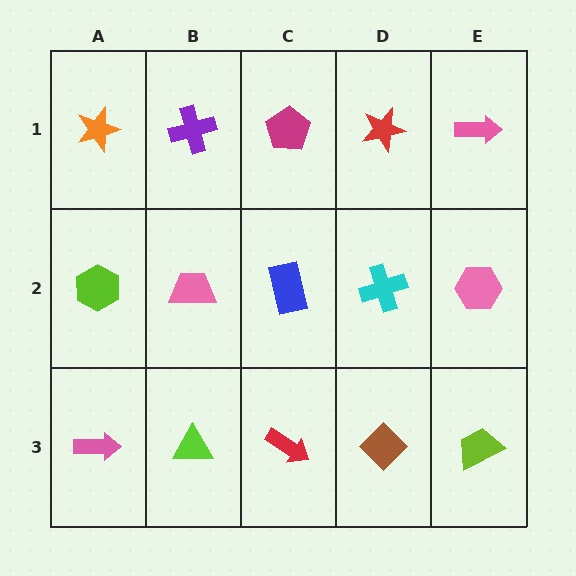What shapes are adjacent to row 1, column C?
A blue rectangle (row 2, column C), a purple cross (row 1, column B), a red star (row 1, column D).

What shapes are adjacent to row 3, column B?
A pink trapezoid (row 2, column B), a pink arrow (row 3, column A), a red arrow (row 3, column C).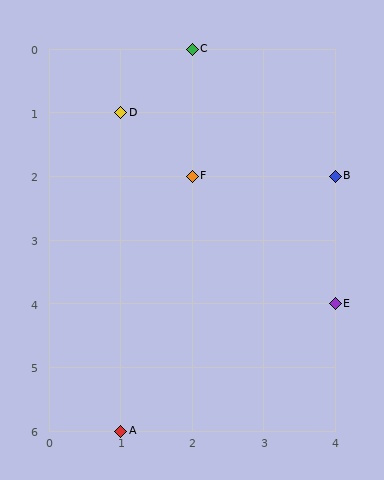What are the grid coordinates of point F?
Point F is at grid coordinates (2, 2).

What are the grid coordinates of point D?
Point D is at grid coordinates (1, 1).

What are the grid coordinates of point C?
Point C is at grid coordinates (2, 0).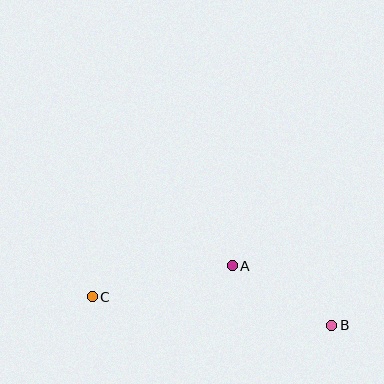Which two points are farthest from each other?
Points B and C are farthest from each other.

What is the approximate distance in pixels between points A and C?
The distance between A and C is approximately 143 pixels.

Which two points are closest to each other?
Points A and B are closest to each other.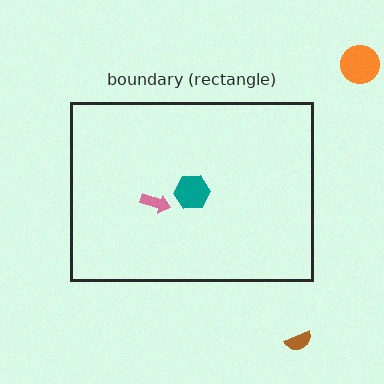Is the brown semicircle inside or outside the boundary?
Outside.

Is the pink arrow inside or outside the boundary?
Inside.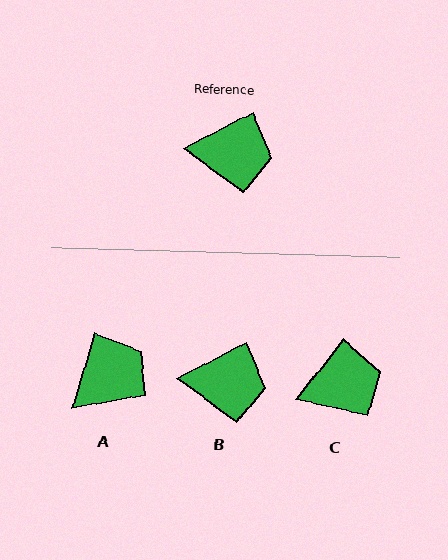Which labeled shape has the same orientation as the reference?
B.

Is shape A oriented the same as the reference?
No, it is off by about 46 degrees.